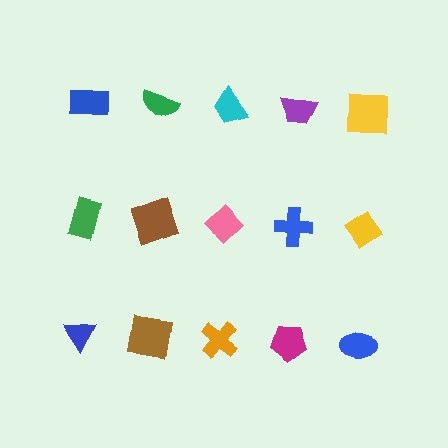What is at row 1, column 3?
A cyan trapezoid.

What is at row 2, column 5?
A yellow diamond.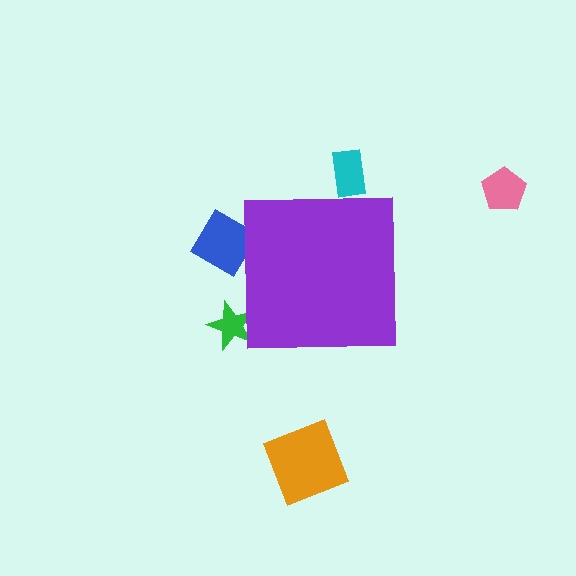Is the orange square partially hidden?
No, the orange square is fully visible.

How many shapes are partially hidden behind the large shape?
3 shapes are partially hidden.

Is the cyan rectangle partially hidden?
Yes, the cyan rectangle is partially hidden behind the purple square.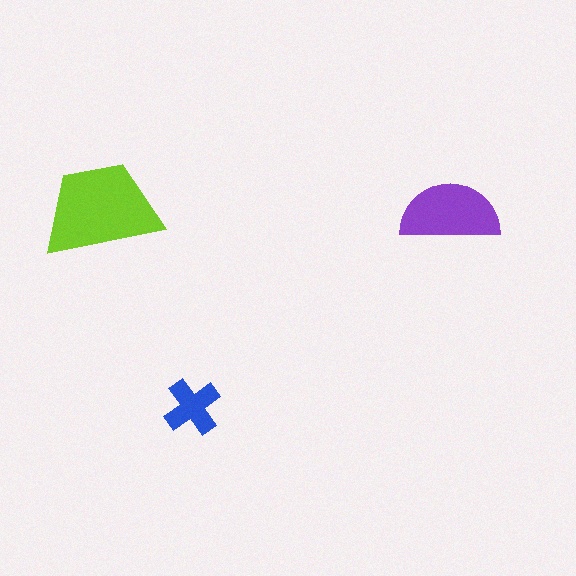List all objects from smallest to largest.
The blue cross, the purple semicircle, the lime trapezoid.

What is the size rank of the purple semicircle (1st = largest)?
2nd.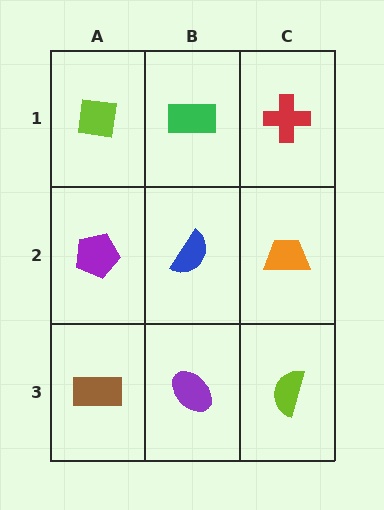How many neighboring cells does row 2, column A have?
3.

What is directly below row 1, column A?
A purple pentagon.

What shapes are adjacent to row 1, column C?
An orange trapezoid (row 2, column C), a green rectangle (row 1, column B).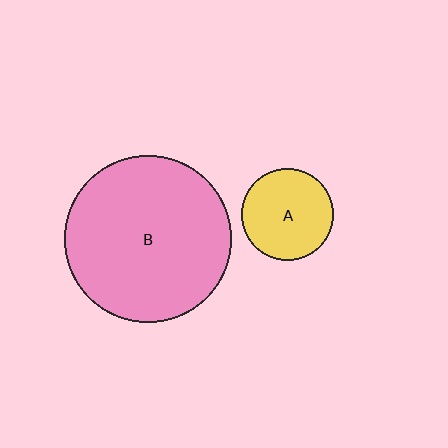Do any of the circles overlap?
No, none of the circles overlap.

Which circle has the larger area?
Circle B (pink).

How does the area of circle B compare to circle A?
Approximately 3.3 times.